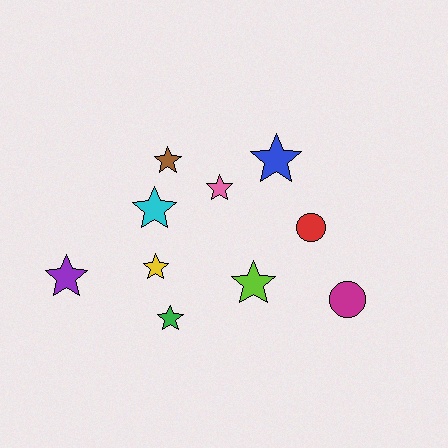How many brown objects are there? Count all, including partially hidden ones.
There is 1 brown object.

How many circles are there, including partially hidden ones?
There are 2 circles.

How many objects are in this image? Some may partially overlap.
There are 10 objects.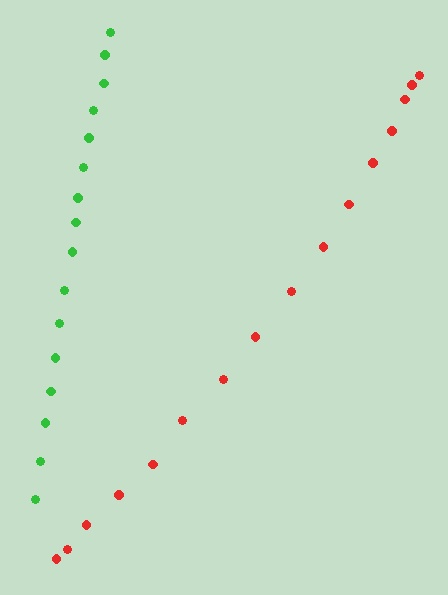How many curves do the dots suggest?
There are 2 distinct paths.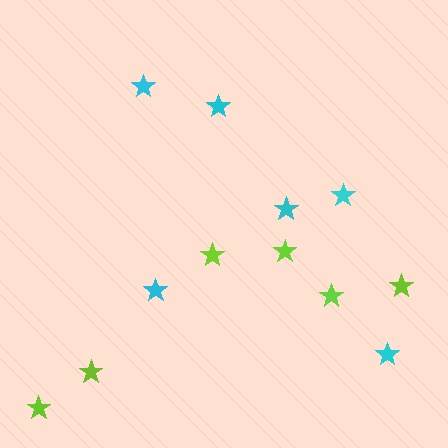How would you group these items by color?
There are 2 groups: one group of cyan stars (6) and one group of lime stars (6).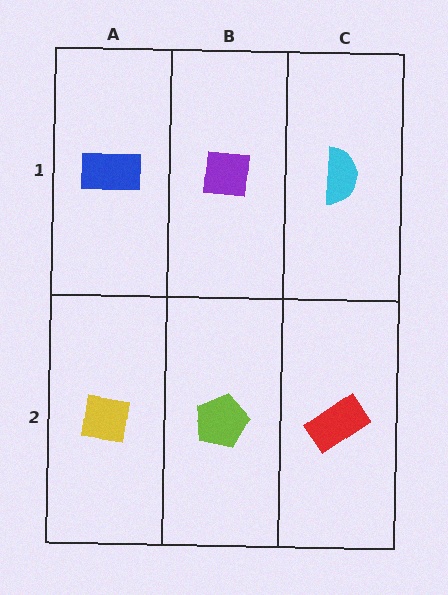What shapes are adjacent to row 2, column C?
A cyan semicircle (row 1, column C), a lime pentagon (row 2, column B).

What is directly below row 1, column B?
A lime pentagon.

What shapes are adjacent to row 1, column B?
A lime pentagon (row 2, column B), a blue rectangle (row 1, column A), a cyan semicircle (row 1, column C).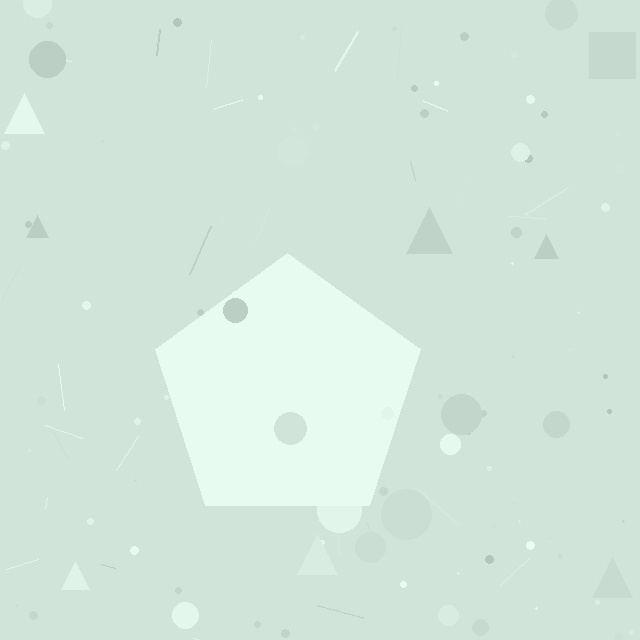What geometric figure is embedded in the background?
A pentagon is embedded in the background.